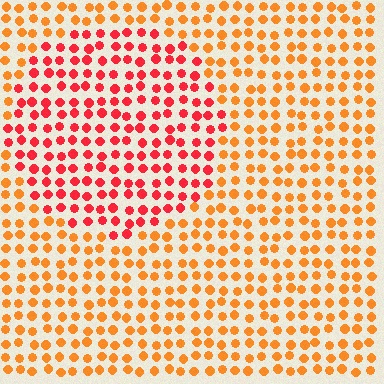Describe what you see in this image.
The image is filled with small orange elements in a uniform arrangement. A circle-shaped region is visible where the elements are tinted to a slightly different hue, forming a subtle color boundary.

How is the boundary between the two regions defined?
The boundary is defined purely by a slight shift in hue (about 35 degrees). Spacing, size, and orientation are identical on both sides.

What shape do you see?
I see a circle.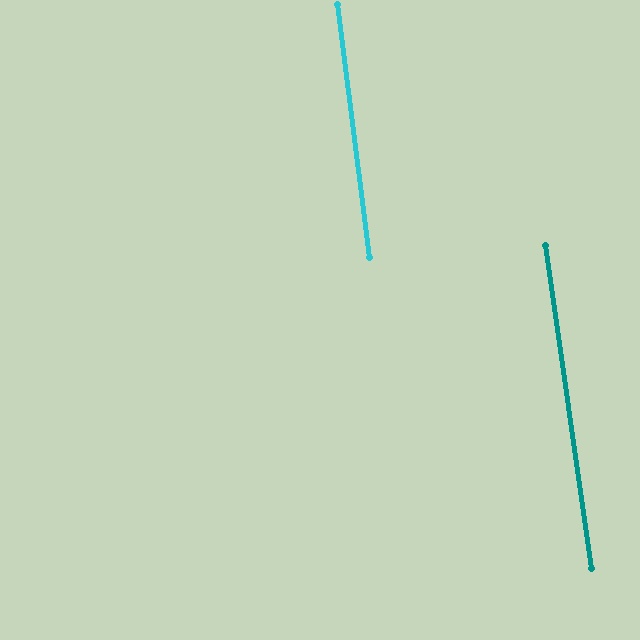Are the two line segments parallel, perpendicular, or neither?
Parallel — their directions differ by only 1.1°.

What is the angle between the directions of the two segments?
Approximately 1 degree.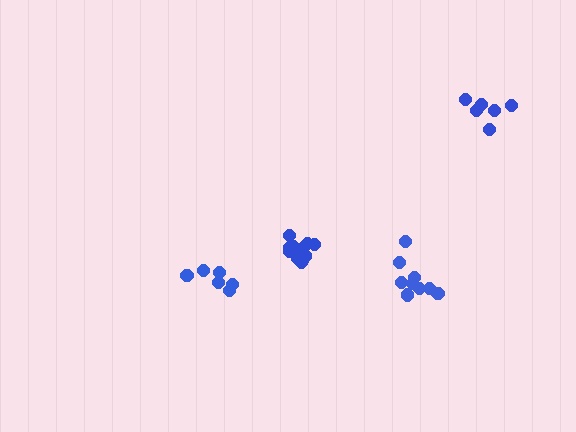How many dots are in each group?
Group 1: 6 dots, Group 2: 9 dots, Group 3: 12 dots, Group 4: 6 dots (33 total).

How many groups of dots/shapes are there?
There are 4 groups.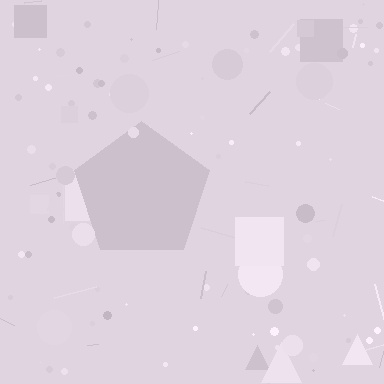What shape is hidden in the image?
A pentagon is hidden in the image.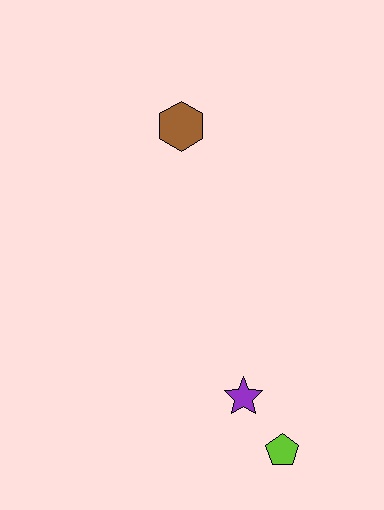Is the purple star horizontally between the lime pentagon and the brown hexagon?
Yes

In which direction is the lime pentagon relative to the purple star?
The lime pentagon is below the purple star.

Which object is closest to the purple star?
The lime pentagon is closest to the purple star.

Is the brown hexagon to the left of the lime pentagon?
Yes